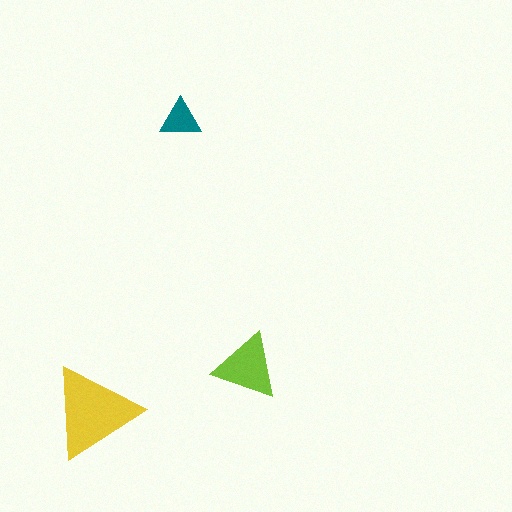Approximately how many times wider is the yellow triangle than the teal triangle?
About 2.5 times wider.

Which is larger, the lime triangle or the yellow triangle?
The yellow one.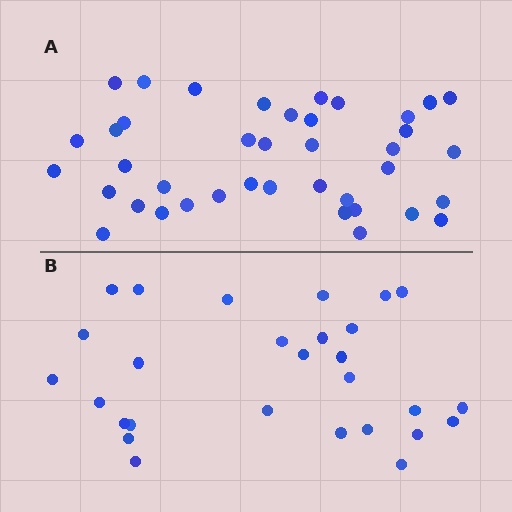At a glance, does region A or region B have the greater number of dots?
Region A (the top region) has more dots.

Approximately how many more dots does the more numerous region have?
Region A has roughly 12 or so more dots than region B.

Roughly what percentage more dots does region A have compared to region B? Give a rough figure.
About 45% more.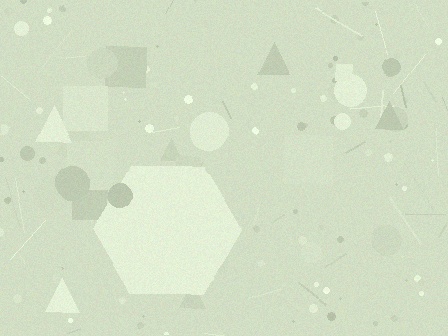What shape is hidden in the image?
A hexagon is hidden in the image.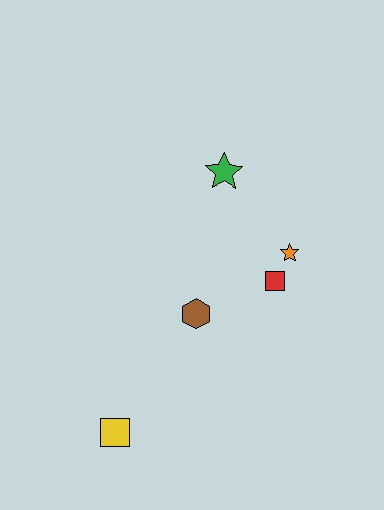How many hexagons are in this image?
There is 1 hexagon.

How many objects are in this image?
There are 5 objects.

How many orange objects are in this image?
There is 1 orange object.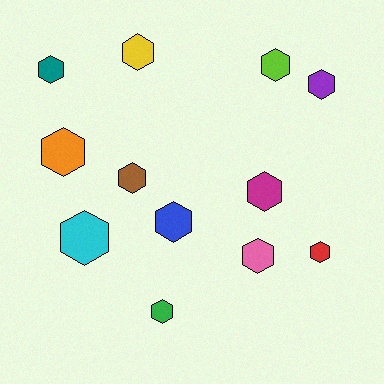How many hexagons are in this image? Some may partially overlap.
There are 12 hexagons.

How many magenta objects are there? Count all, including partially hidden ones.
There is 1 magenta object.